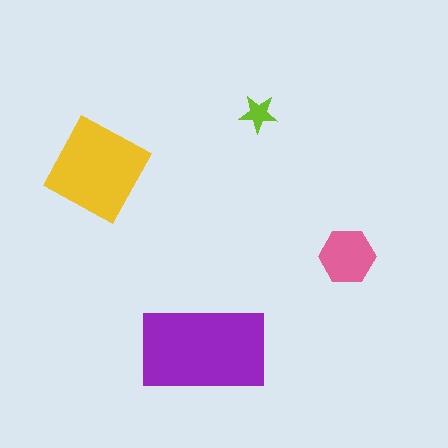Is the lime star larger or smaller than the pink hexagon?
Smaller.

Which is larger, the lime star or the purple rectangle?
The purple rectangle.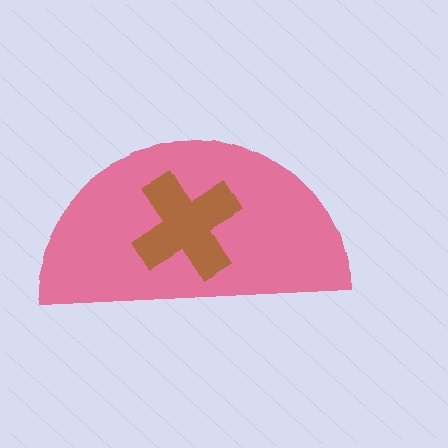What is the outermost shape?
The pink semicircle.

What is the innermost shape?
The brown cross.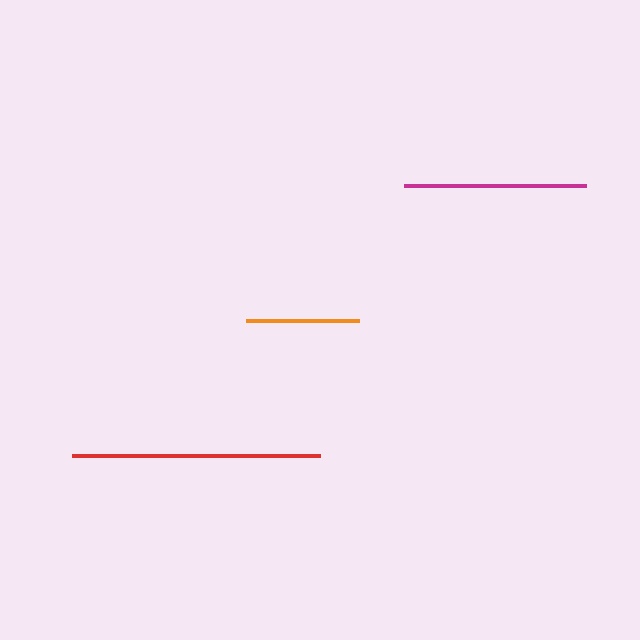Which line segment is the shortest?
The orange line is the shortest at approximately 113 pixels.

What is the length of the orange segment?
The orange segment is approximately 113 pixels long.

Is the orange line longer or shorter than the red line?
The red line is longer than the orange line.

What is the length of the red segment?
The red segment is approximately 247 pixels long.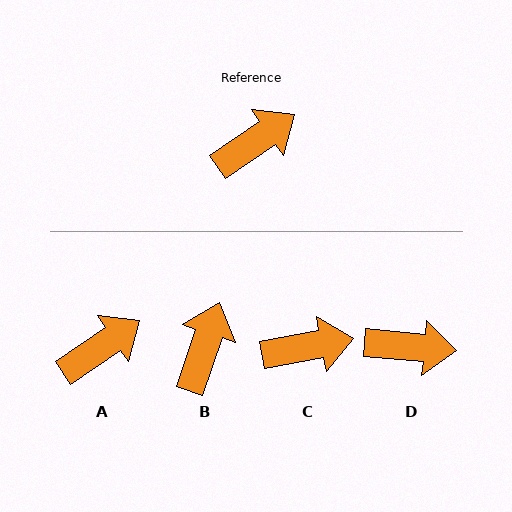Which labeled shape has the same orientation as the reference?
A.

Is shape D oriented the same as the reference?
No, it is off by about 39 degrees.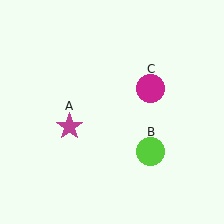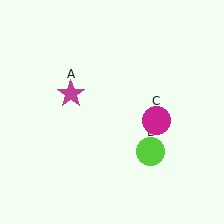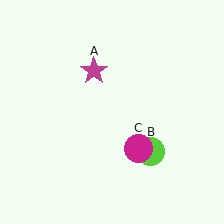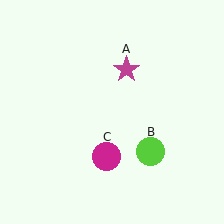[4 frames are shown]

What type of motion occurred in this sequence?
The magenta star (object A), magenta circle (object C) rotated clockwise around the center of the scene.